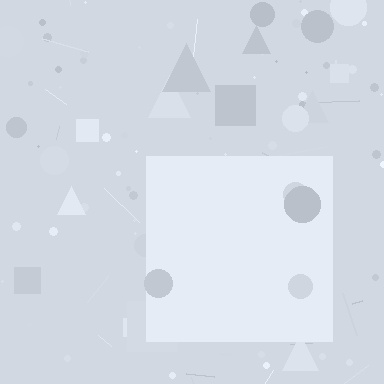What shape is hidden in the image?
A square is hidden in the image.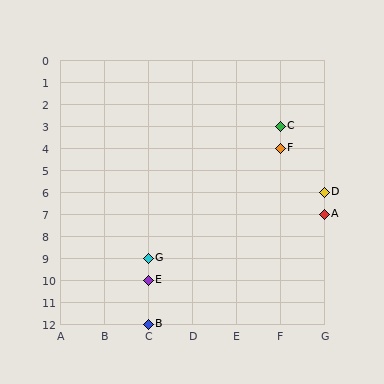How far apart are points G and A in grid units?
Points G and A are 4 columns and 2 rows apart (about 4.5 grid units diagonally).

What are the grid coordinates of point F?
Point F is at grid coordinates (F, 4).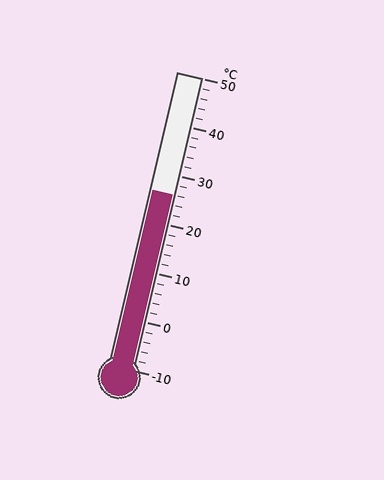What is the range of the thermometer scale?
The thermometer scale ranges from -10°C to 50°C.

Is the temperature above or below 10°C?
The temperature is above 10°C.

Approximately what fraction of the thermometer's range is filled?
The thermometer is filled to approximately 60% of its range.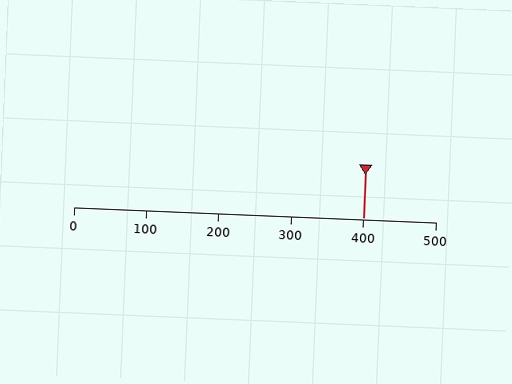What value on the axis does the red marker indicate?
The marker indicates approximately 400.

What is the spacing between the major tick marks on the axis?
The major ticks are spaced 100 apart.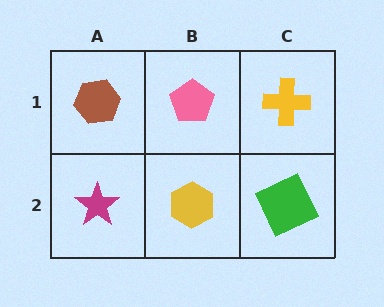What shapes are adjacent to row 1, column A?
A magenta star (row 2, column A), a pink pentagon (row 1, column B).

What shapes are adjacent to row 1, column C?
A green square (row 2, column C), a pink pentagon (row 1, column B).